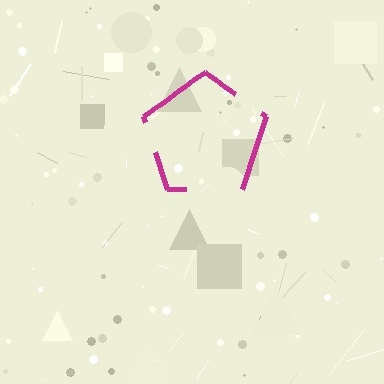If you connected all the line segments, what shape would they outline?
They would outline a pentagon.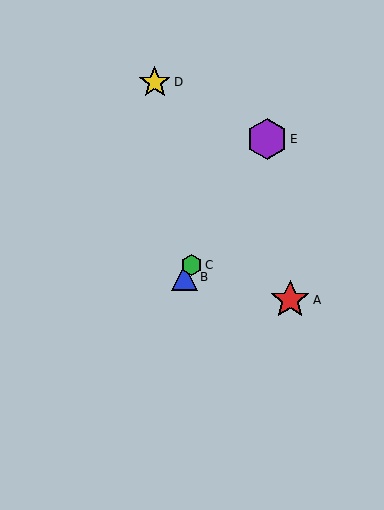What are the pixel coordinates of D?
Object D is at (155, 82).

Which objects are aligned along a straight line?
Objects B, C, E are aligned along a straight line.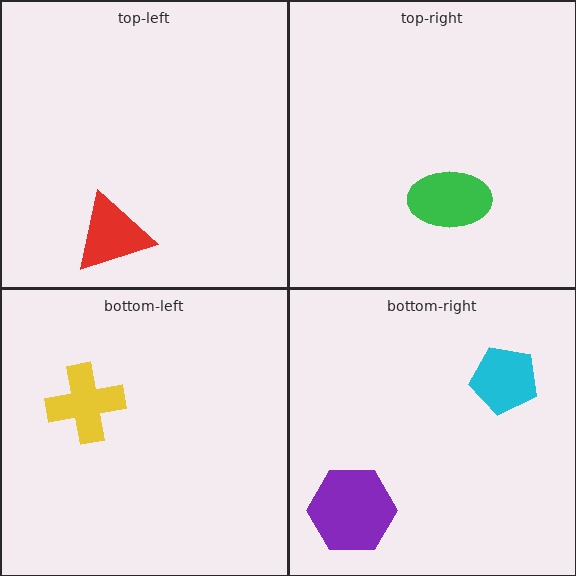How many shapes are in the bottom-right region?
2.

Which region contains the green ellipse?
The top-right region.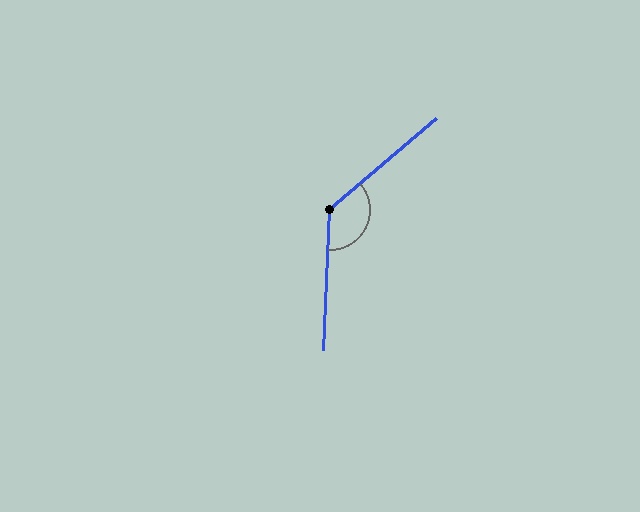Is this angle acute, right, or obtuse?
It is obtuse.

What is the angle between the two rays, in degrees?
Approximately 133 degrees.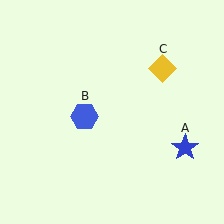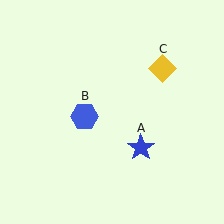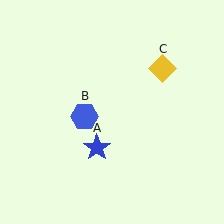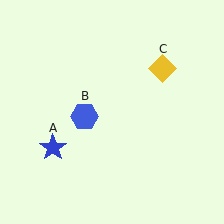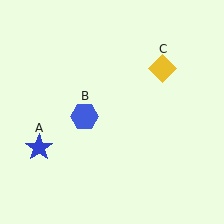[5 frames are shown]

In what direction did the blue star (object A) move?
The blue star (object A) moved left.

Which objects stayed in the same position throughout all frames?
Blue hexagon (object B) and yellow diamond (object C) remained stationary.